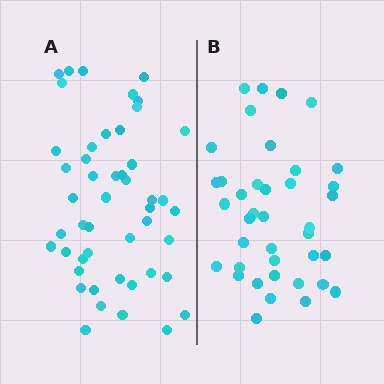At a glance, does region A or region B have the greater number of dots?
Region A (the left region) has more dots.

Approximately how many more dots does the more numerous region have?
Region A has roughly 8 or so more dots than region B.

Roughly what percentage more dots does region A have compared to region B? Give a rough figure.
About 25% more.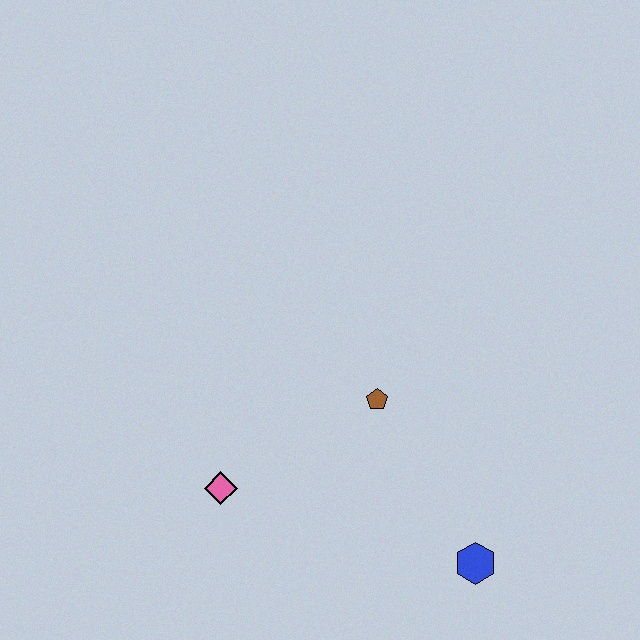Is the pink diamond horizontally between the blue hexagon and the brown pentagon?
No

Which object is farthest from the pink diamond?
The blue hexagon is farthest from the pink diamond.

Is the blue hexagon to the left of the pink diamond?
No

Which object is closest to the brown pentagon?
The pink diamond is closest to the brown pentagon.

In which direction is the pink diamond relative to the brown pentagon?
The pink diamond is to the left of the brown pentagon.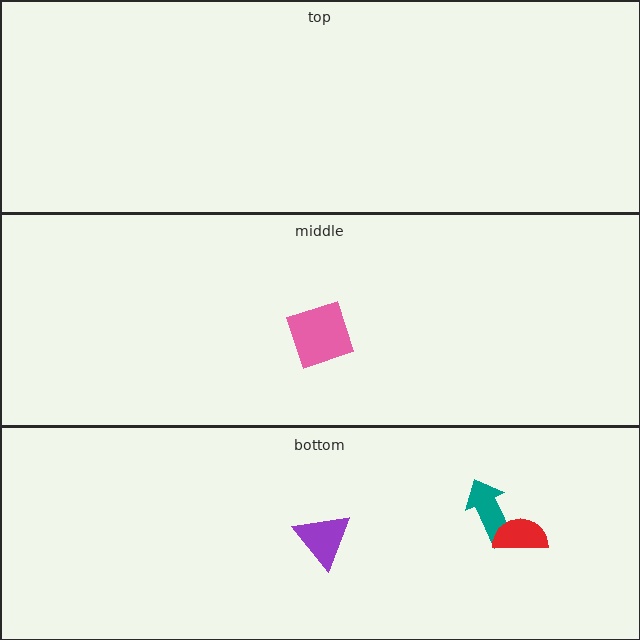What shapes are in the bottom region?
The teal arrow, the red semicircle, the purple triangle.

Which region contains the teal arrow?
The bottom region.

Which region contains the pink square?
The middle region.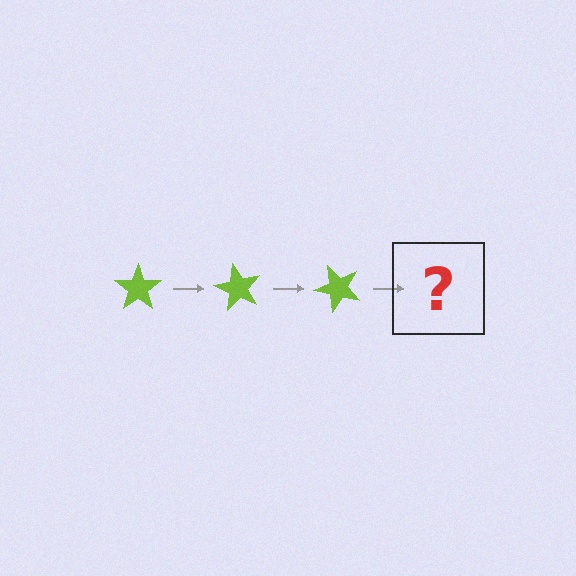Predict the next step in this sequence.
The next step is a lime star rotated 180 degrees.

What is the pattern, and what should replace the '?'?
The pattern is that the star rotates 60 degrees each step. The '?' should be a lime star rotated 180 degrees.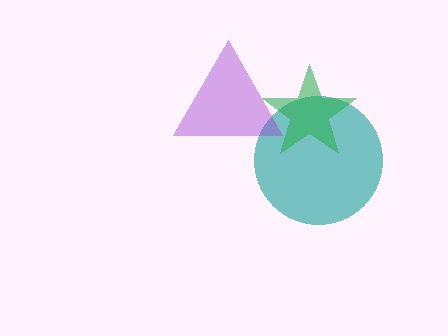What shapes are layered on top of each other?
The layered shapes are: a teal circle, a green star, a purple triangle.